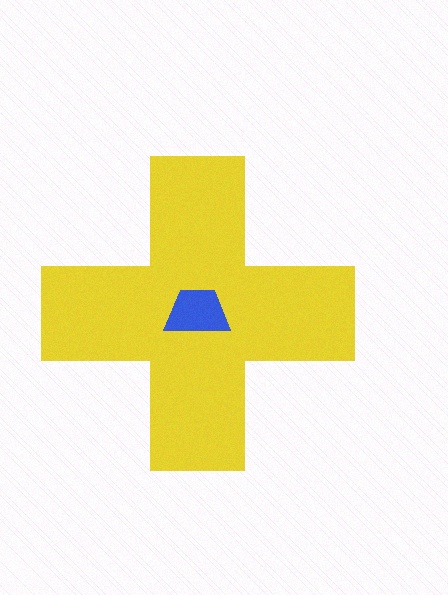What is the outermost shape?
The yellow cross.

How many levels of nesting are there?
2.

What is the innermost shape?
The blue trapezoid.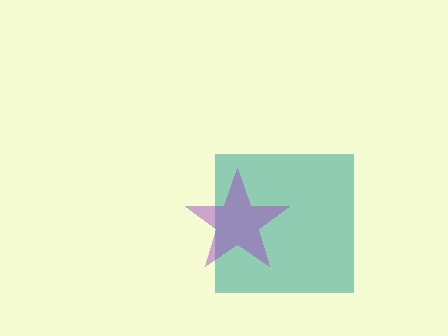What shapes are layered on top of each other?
The layered shapes are: a teal square, a purple star.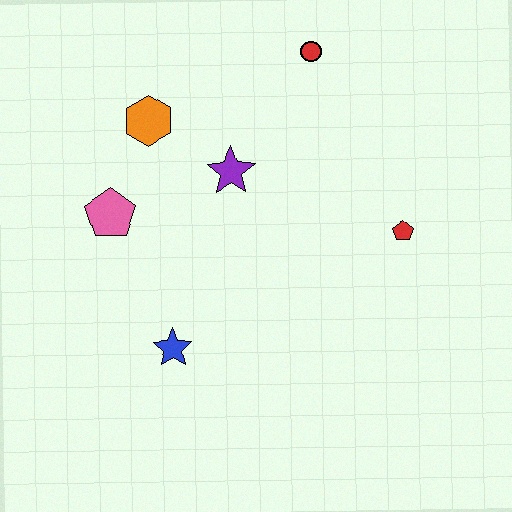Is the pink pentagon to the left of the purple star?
Yes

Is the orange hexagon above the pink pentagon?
Yes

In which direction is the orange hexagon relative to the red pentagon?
The orange hexagon is to the left of the red pentagon.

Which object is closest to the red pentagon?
The purple star is closest to the red pentagon.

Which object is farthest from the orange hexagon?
The red pentagon is farthest from the orange hexagon.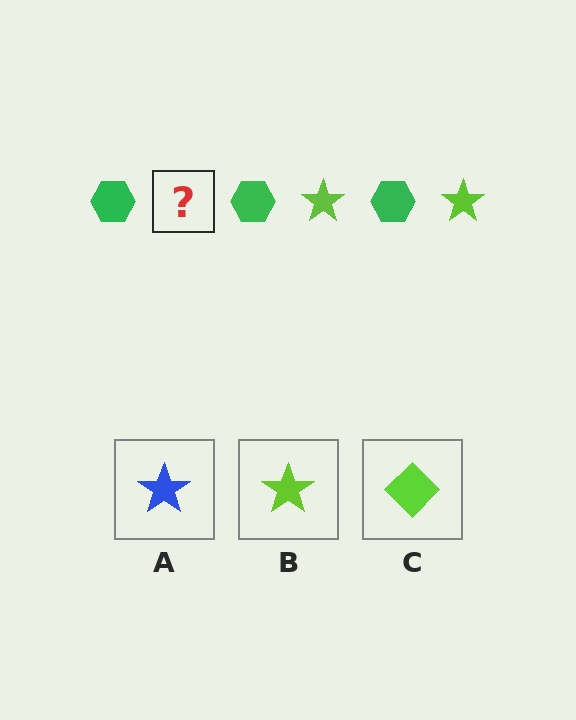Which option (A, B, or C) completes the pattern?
B.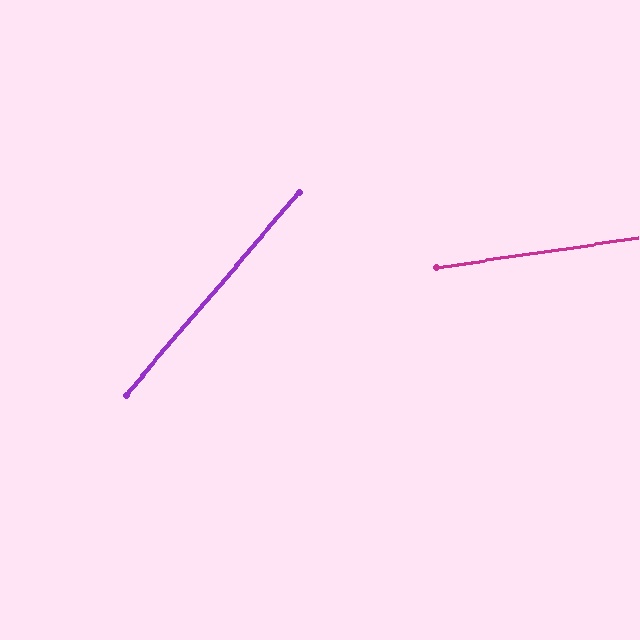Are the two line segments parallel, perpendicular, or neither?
Neither parallel nor perpendicular — they differ by about 41°.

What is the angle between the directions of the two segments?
Approximately 41 degrees.